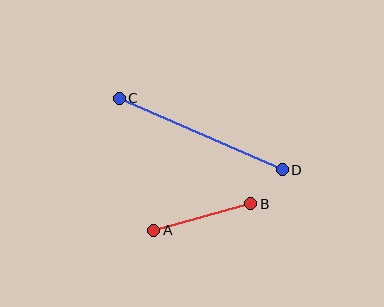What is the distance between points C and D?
The distance is approximately 178 pixels.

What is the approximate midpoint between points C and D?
The midpoint is at approximately (201, 134) pixels.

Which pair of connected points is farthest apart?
Points C and D are farthest apart.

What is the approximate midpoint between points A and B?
The midpoint is at approximately (202, 217) pixels.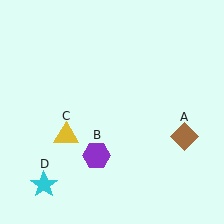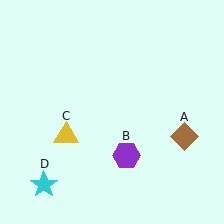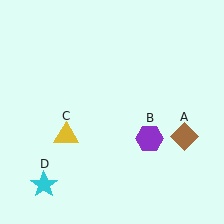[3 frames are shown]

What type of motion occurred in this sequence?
The purple hexagon (object B) rotated counterclockwise around the center of the scene.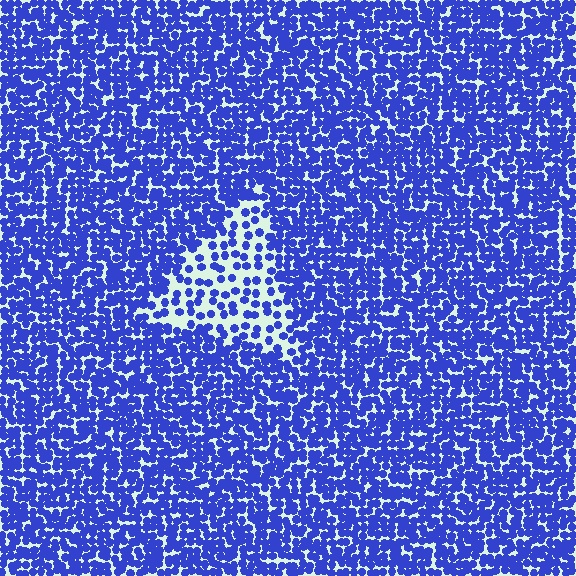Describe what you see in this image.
The image contains small blue elements arranged at two different densities. A triangle-shaped region is visible where the elements are less densely packed than the surrounding area.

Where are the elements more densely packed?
The elements are more densely packed outside the triangle boundary.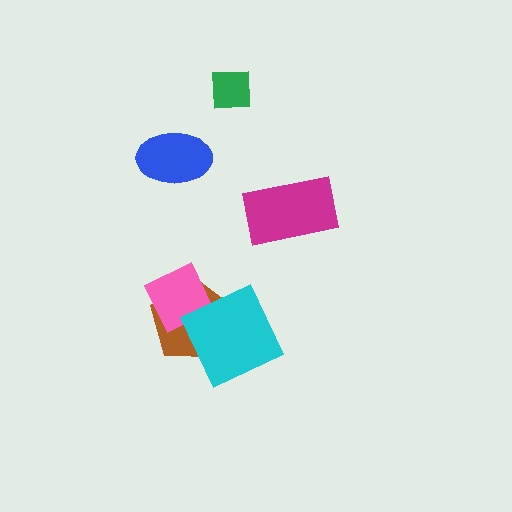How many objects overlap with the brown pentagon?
2 objects overlap with the brown pentagon.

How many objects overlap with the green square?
0 objects overlap with the green square.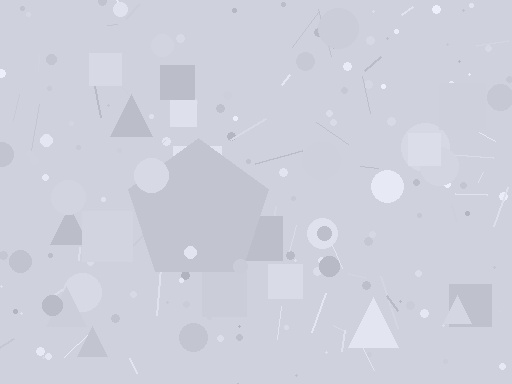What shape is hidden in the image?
A pentagon is hidden in the image.